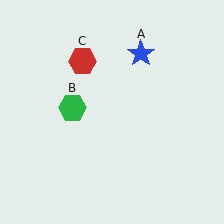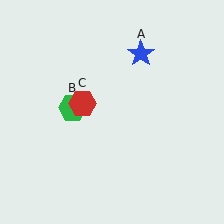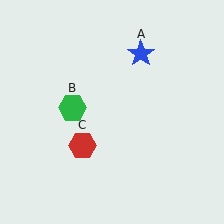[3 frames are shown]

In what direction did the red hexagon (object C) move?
The red hexagon (object C) moved down.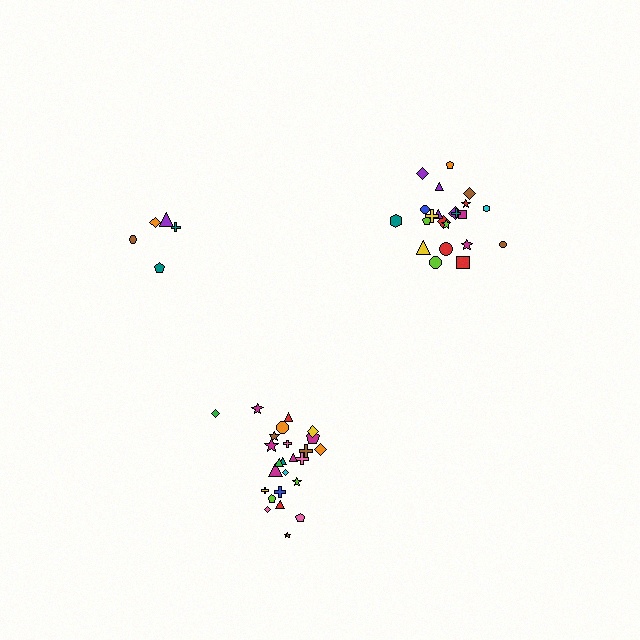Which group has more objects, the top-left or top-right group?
The top-right group.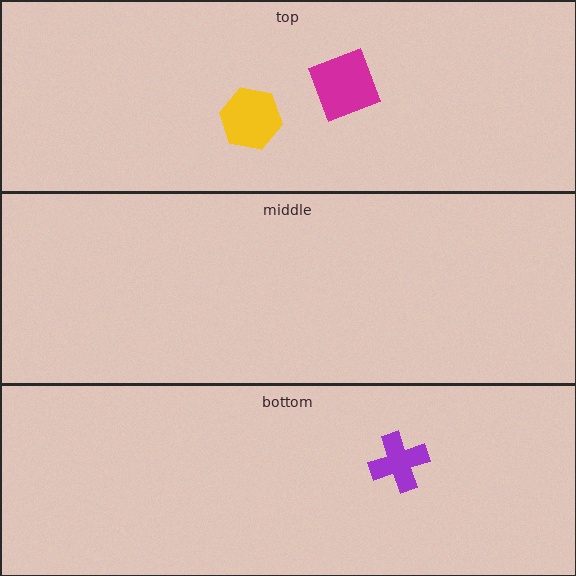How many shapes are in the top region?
2.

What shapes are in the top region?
The yellow hexagon, the magenta square.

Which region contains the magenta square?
The top region.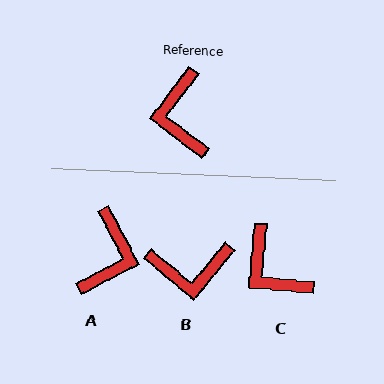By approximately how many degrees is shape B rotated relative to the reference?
Approximately 88 degrees counter-clockwise.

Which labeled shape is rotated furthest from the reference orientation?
A, about 155 degrees away.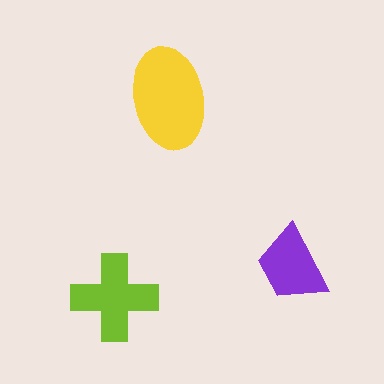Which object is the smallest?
The purple trapezoid.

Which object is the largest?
The yellow ellipse.